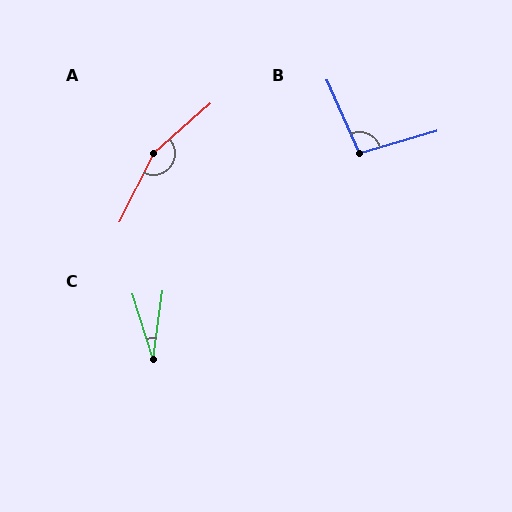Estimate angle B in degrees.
Approximately 98 degrees.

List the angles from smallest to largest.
C (25°), B (98°), A (158°).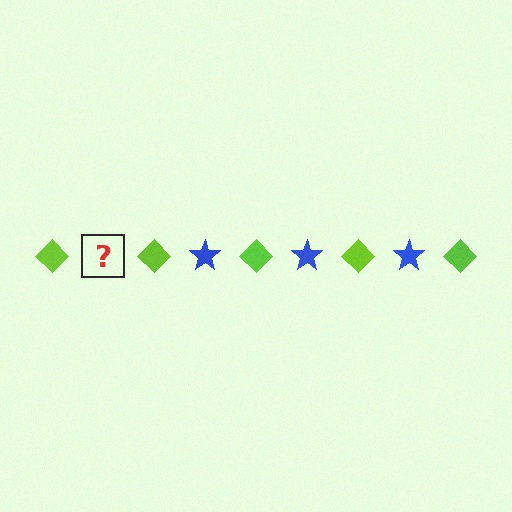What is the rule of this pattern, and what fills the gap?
The rule is that the pattern alternates between lime diamond and blue star. The gap should be filled with a blue star.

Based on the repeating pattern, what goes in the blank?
The blank should be a blue star.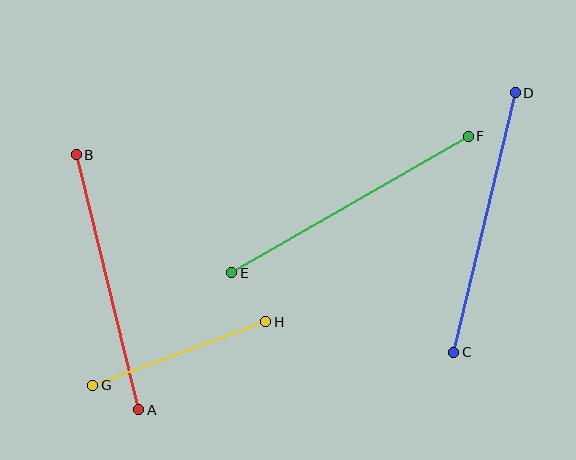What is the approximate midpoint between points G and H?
The midpoint is at approximately (179, 354) pixels.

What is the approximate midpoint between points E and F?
The midpoint is at approximately (350, 204) pixels.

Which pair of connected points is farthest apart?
Points E and F are farthest apart.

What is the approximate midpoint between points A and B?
The midpoint is at approximately (108, 282) pixels.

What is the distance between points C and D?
The distance is approximately 266 pixels.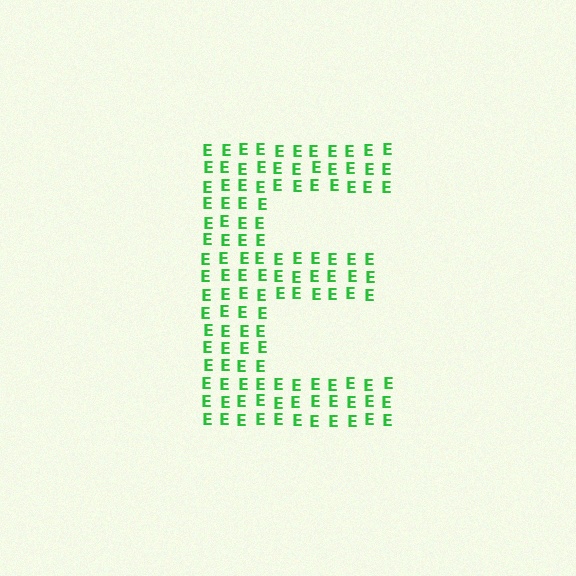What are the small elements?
The small elements are letter E's.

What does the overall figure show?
The overall figure shows the letter E.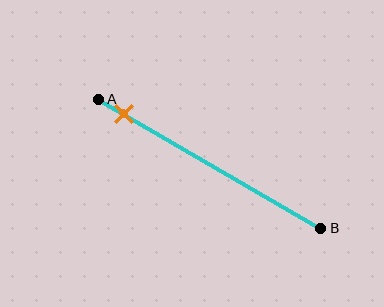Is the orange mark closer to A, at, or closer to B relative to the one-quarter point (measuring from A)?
The orange mark is closer to point A than the one-quarter point of segment AB.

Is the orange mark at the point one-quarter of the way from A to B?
No, the mark is at about 10% from A, not at the 25% one-quarter point.